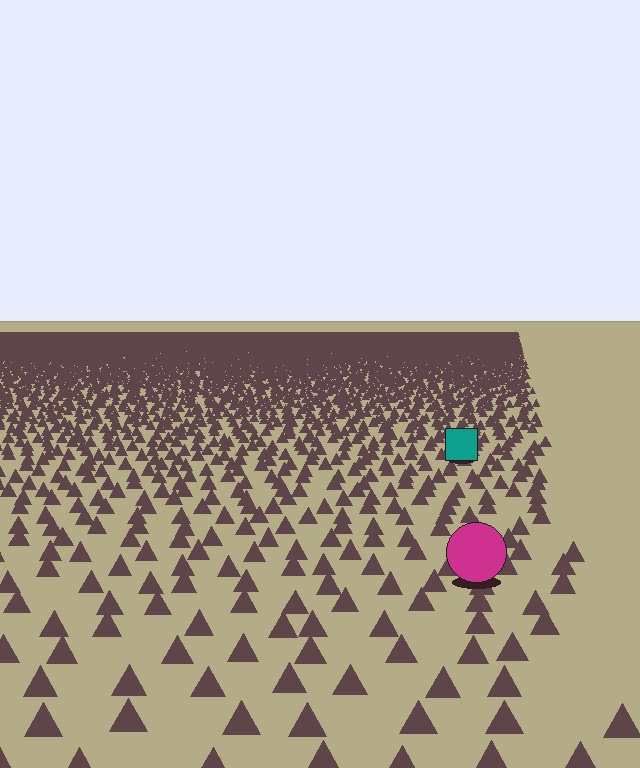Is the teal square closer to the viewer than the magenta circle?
No. The magenta circle is closer — you can tell from the texture gradient: the ground texture is coarser near it.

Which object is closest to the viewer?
The magenta circle is closest. The texture marks near it are larger and more spread out.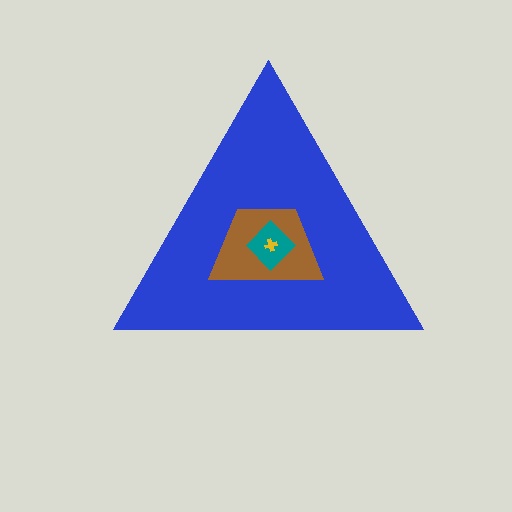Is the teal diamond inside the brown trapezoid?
Yes.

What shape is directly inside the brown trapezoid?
The teal diamond.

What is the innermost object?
The yellow cross.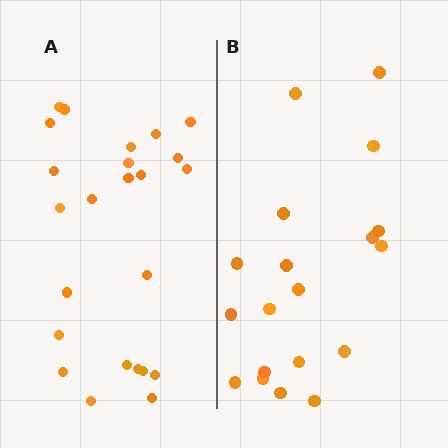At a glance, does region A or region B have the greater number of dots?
Region A (the left region) has more dots.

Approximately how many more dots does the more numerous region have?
Region A has about 5 more dots than region B.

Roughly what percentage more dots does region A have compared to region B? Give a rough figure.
About 25% more.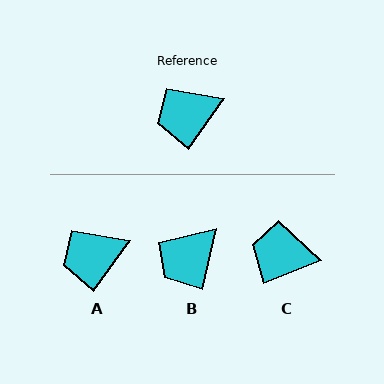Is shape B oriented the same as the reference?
No, it is off by about 23 degrees.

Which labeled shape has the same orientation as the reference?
A.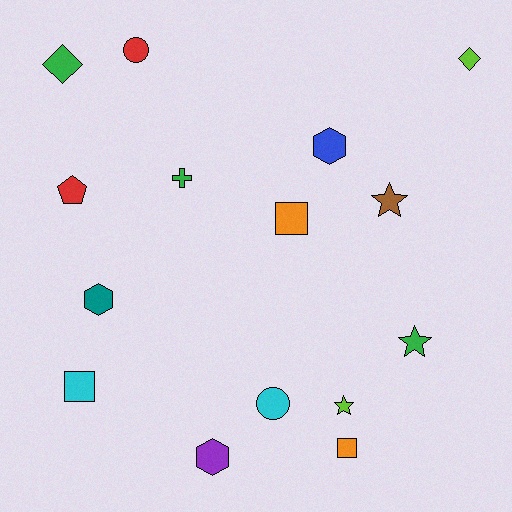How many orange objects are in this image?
There are 2 orange objects.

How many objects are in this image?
There are 15 objects.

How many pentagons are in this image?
There is 1 pentagon.